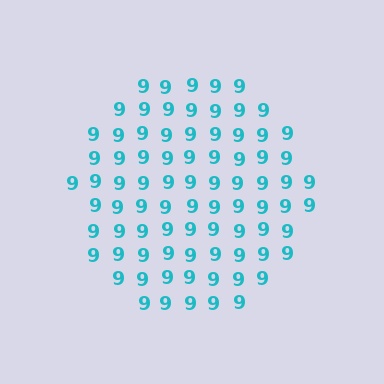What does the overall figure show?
The overall figure shows a circle.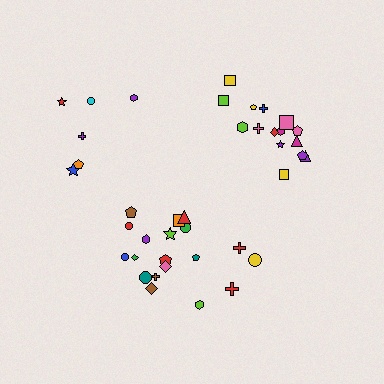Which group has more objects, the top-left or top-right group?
The top-right group.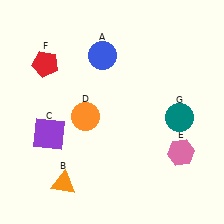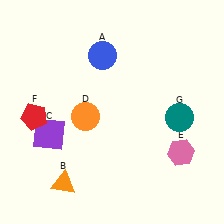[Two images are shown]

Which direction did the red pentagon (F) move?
The red pentagon (F) moved down.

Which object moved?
The red pentagon (F) moved down.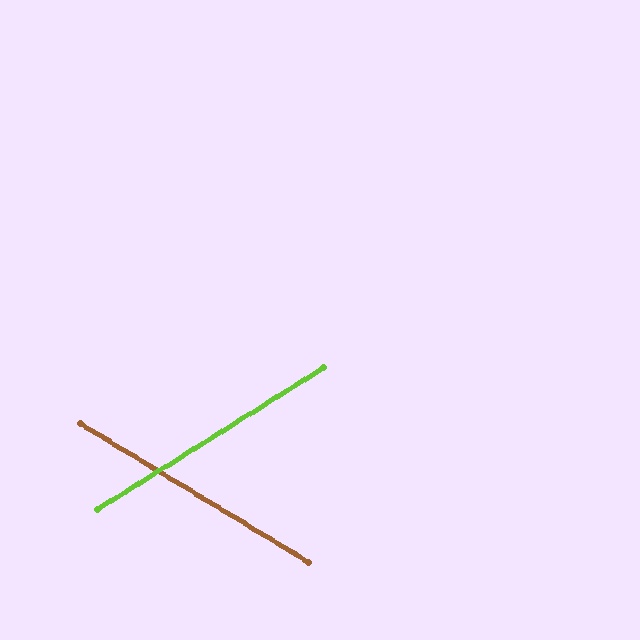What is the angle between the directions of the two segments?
Approximately 63 degrees.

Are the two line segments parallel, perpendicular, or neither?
Neither parallel nor perpendicular — they differ by about 63°.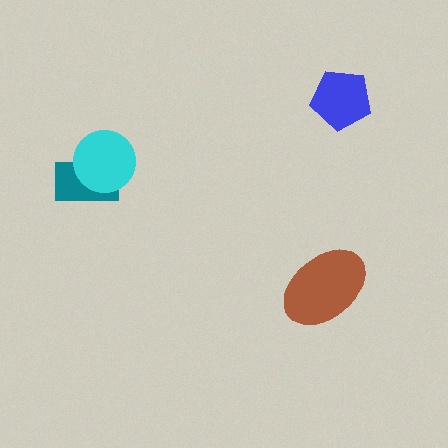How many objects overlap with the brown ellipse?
0 objects overlap with the brown ellipse.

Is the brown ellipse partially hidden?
No, no other shape covers it.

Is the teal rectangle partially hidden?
Yes, it is partially covered by another shape.